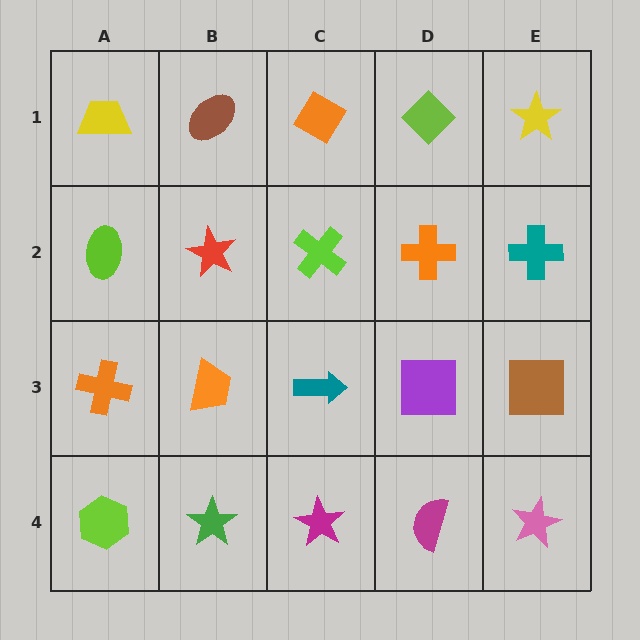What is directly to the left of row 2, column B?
A lime ellipse.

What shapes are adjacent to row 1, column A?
A lime ellipse (row 2, column A), a brown ellipse (row 1, column B).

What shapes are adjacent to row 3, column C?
A lime cross (row 2, column C), a magenta star (row 4, column C), an orange trapezoid (row 3, column B), a purple square (row 3, column D).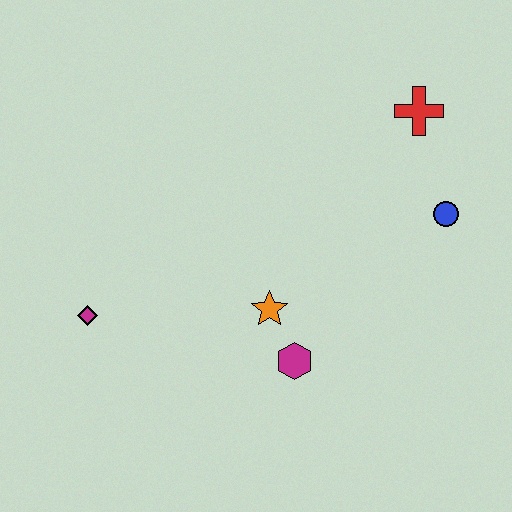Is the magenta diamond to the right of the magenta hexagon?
No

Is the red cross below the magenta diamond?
No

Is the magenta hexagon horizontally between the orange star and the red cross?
Yes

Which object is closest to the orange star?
The magenta hexagon is closest to the orange star.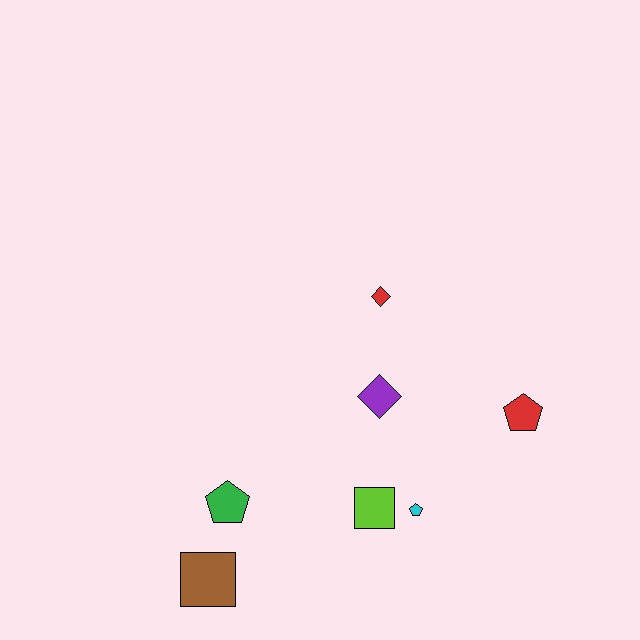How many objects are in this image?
There are 7 objects.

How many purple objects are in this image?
There is 1 purple object.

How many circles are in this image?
There are no circles.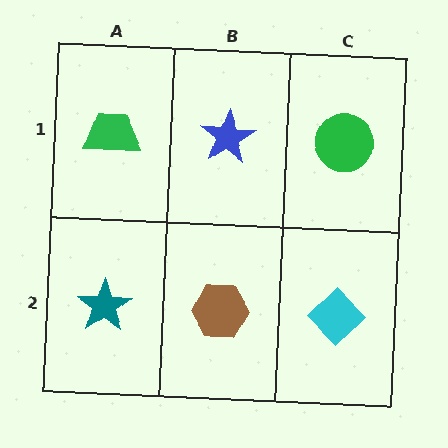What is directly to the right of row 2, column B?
A cyan diamond.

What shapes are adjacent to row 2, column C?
A green circle (row 1, column C), a brown hexagon (row 2, column B).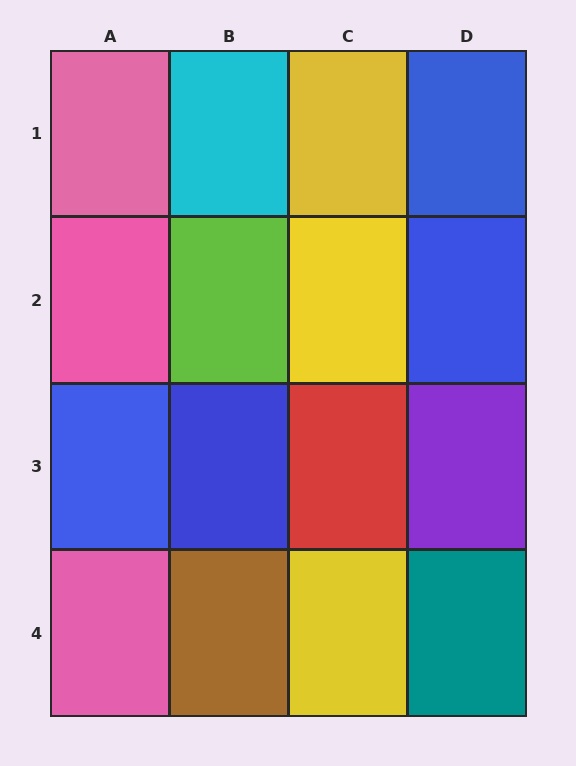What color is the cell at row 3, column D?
Purple.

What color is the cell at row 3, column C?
Red.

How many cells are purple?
1 cell is purple.